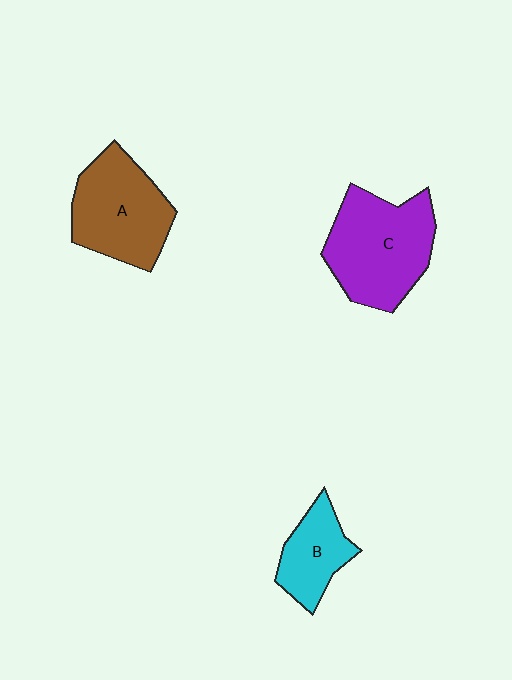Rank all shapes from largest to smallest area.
From largest to smallest: C (purple), A (brown), B (cyan).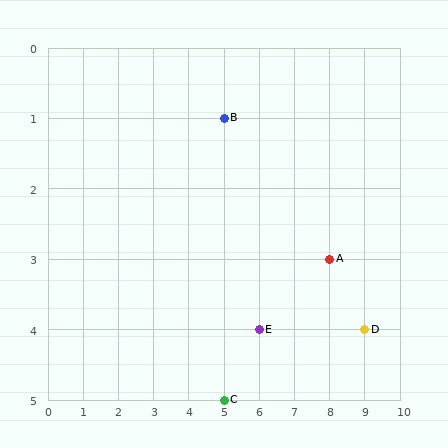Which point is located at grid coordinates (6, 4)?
Point E is at (6, 4).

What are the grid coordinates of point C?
Point C is at grid coordinates (5, 5).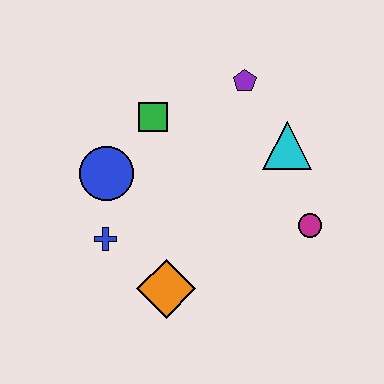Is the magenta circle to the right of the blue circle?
Yes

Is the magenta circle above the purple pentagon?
No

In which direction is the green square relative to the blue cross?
The green square is above the blue cross.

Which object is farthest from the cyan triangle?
The blue cross is farthest from the cyan triangle.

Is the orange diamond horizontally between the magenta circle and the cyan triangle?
No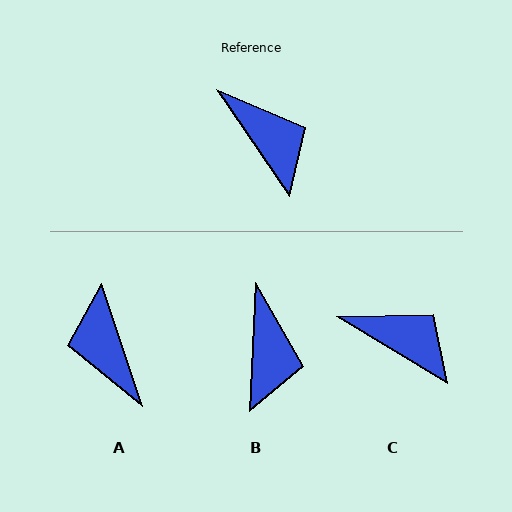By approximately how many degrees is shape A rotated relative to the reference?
Approximately 164 degrees counter-clockwise.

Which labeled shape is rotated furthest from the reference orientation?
A, about 164 degrees away.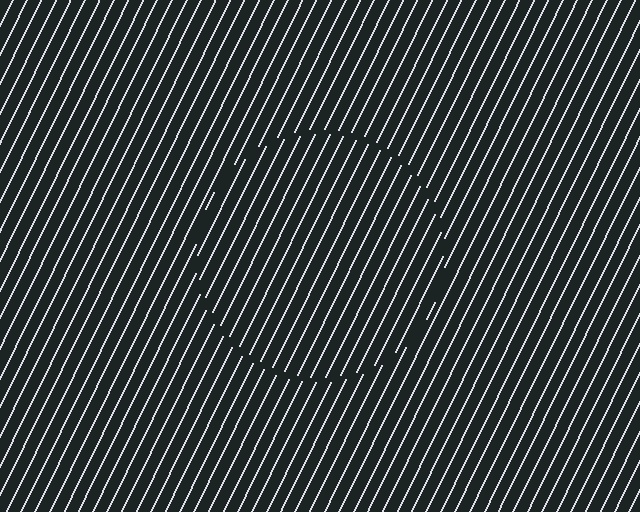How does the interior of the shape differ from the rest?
The interior of the shape contains the same grating, shifted by half a period — the contour is defined by the phase discontinuity where line-ends from the inner and outer gratings abut.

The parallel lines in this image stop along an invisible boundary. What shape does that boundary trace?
An illusory circle. The interior of the shape contains the same grating, shifted by half a period — the contour is defined by the phase discontinuity where line-ends from the inner and outer gratings abut.